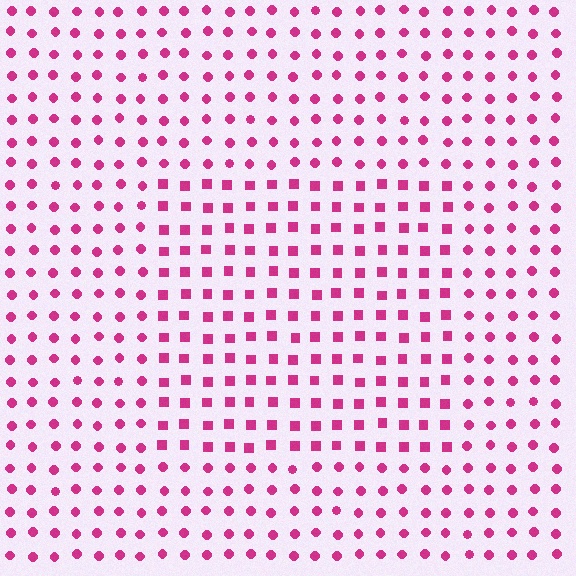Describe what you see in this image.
The image is filled with small magenta elements arranged in a uniform grid. A rectangle-shaped region contains squares, while the surrounding area contains circles. The boundary is defined purely by the change in element shape.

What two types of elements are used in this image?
The image uses squares inside the rectangle region and circles outside it.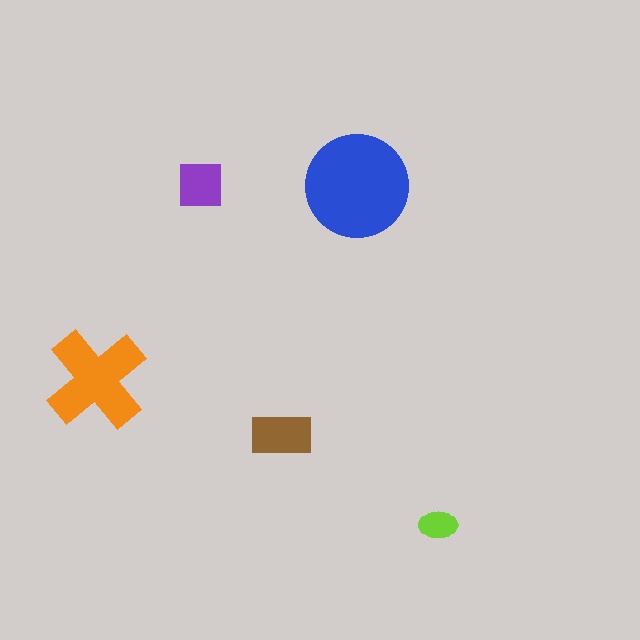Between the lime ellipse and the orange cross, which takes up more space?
The orange cross.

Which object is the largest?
The blue circle.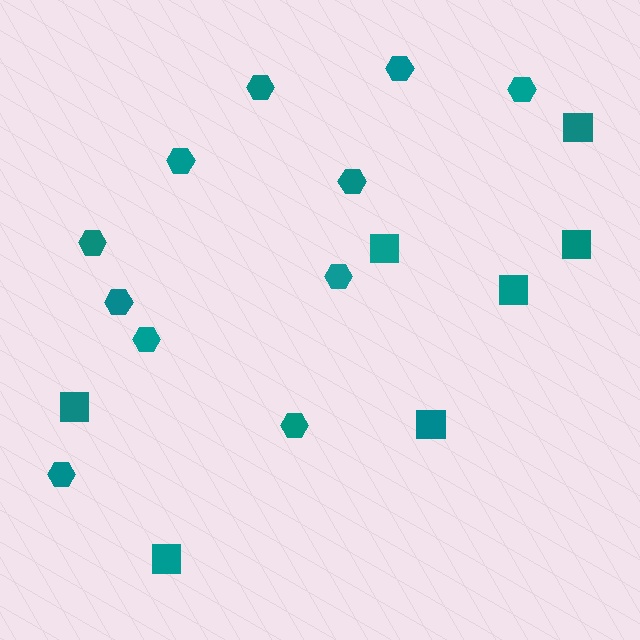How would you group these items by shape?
There are 2 groups: one group of hexagons (11) and one group of squares (7).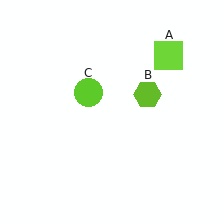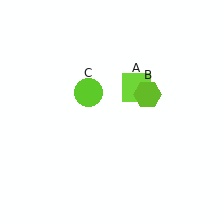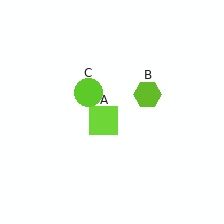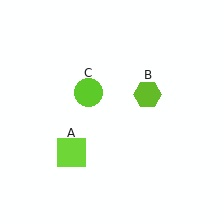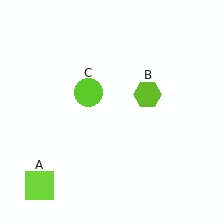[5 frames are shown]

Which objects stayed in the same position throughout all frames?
Lime hexagon (object B) and lime circle (object C) remained stationary.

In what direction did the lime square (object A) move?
The lime square (object A) moved down and to the left.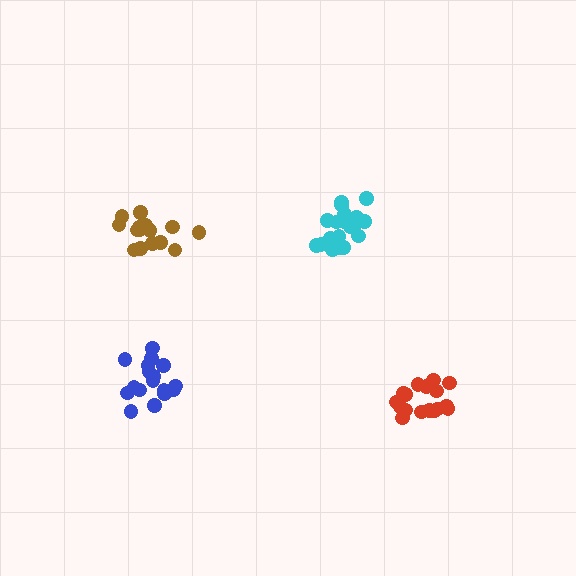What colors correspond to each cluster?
The clusters are colored: red, cyan, blue, brown.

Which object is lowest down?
The red cluster is bottommost.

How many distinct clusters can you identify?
There are 4 distinct clusters.